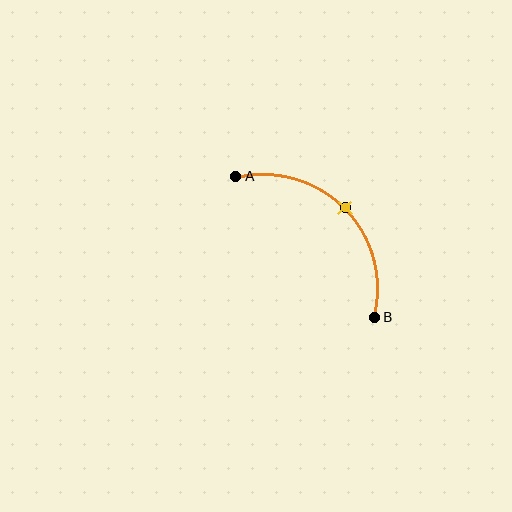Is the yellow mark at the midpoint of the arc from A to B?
Yes. The yellow mark lies on the arc at equal arc-length from both A and B — it is the arc midpoint.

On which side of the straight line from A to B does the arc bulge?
The arc bulges above and to the right of the straight line connecting A and B.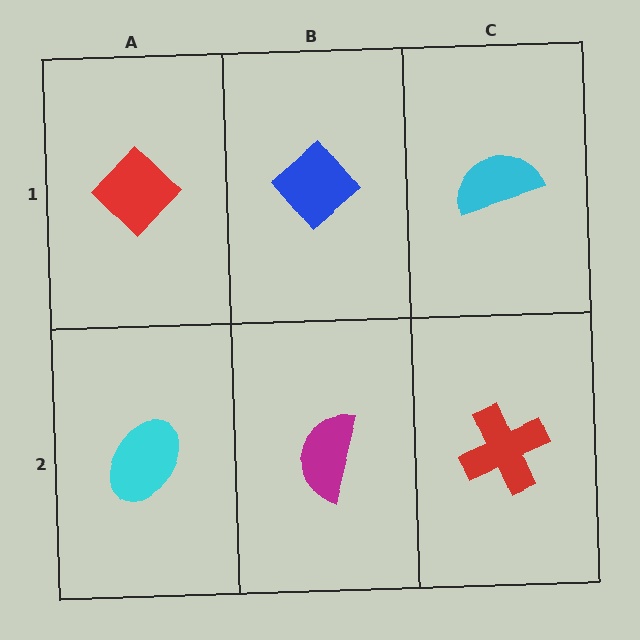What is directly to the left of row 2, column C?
A magenta semicircle.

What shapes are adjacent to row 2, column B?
A blue diamond (row 1, column B), a cyan ellipse (row 2, column A), a red cross (row 2, column C).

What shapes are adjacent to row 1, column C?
A red cross (row 2, column C), a blue diamond (row 1, column B).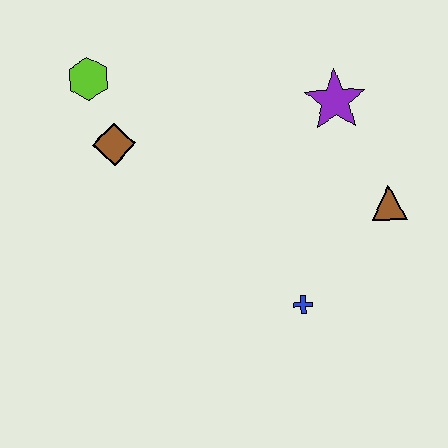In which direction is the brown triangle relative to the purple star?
The brown triangle is below the purple star.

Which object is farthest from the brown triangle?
The lime hexagon is farthest from the brown triangle.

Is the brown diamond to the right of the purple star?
No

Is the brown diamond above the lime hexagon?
No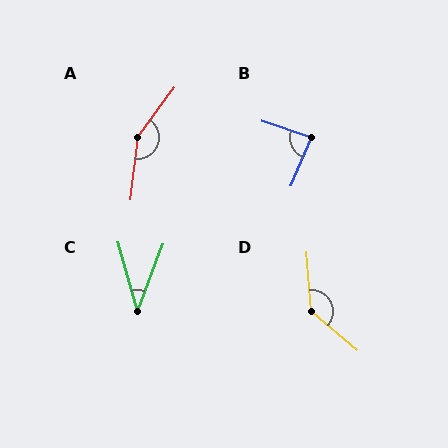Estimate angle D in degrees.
Approximately 134 degrees.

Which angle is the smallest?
C, at approximately 36 degrees.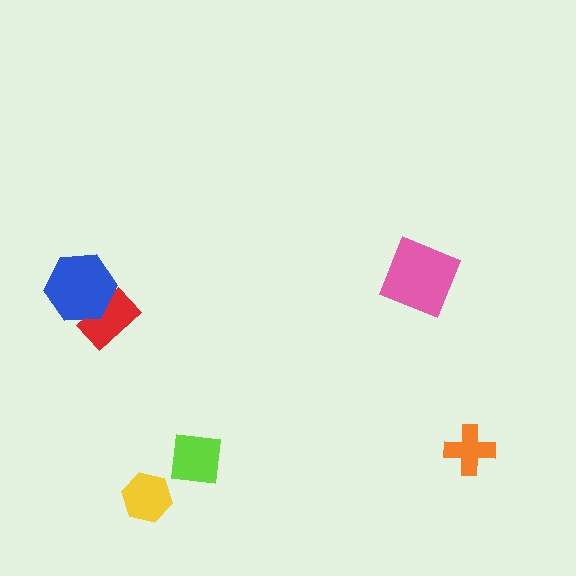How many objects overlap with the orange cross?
0 objects overlap with the orange cross.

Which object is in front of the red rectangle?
The blue hexagon is in front of the red rectangle.